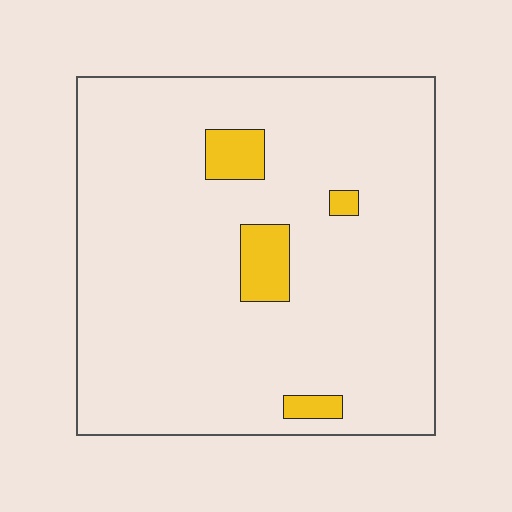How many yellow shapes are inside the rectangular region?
4.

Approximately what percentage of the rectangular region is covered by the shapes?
Approximately 5%.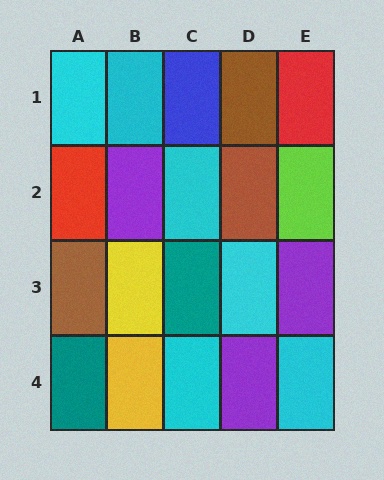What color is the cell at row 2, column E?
Lime.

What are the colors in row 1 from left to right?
Cyan, cyan, blue, brown, red.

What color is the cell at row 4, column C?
Cyan.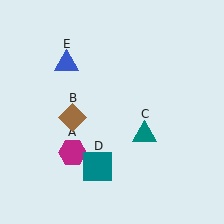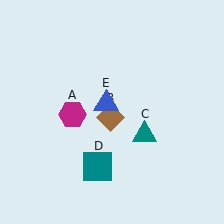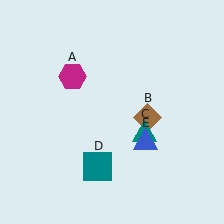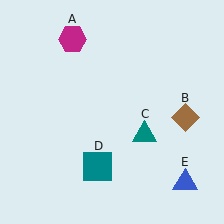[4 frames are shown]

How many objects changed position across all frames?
3 objects changed position: magenta hexagon (object A), brown diamond (object B), blue triangle (object E).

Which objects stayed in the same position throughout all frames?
Teal triangle (object C) and teal square (object D) remained stationary.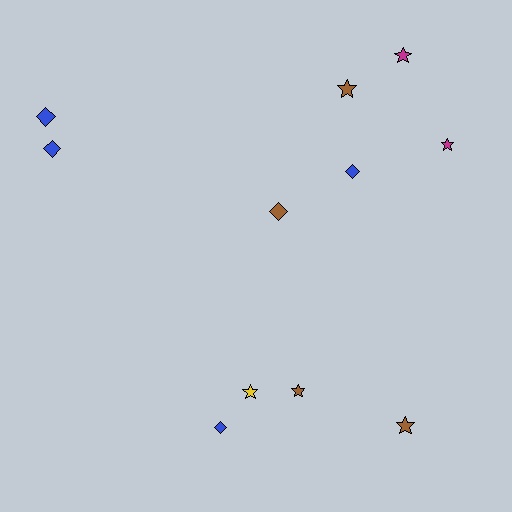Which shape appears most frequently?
Star, with 6 objects.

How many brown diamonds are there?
There is 1 brown diamond.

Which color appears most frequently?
Blue, with 4 objects.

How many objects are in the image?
There are 11 objects.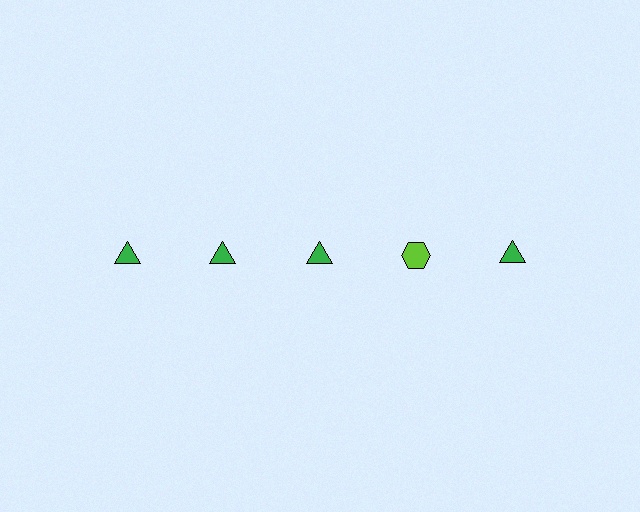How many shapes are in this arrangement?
There are 5 shapes arranged in a grid pattern.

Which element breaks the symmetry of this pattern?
The lime hexagon in the top row, second from right column breaks the symmetry. All other shapes are green triangles.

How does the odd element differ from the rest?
It differs in both color (lime instead of green) and shape (hexagon instead of triangle).